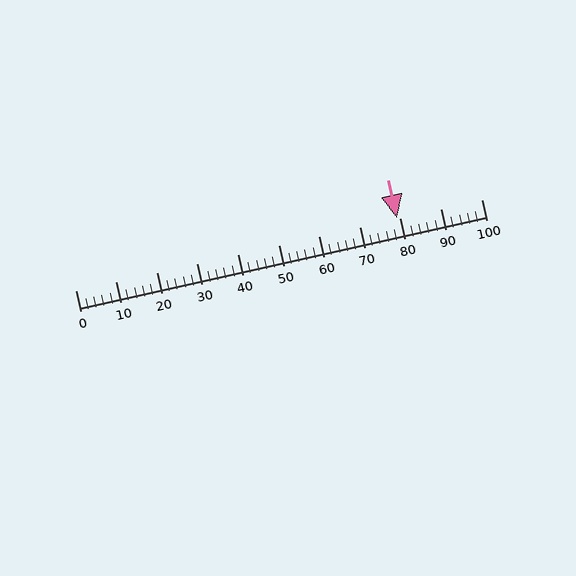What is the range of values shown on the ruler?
The ruler shows values from 0 to 100.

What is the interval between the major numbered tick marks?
The major tick marks are spaced 10 units apart.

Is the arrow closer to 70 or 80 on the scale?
The arrow is closer to 80.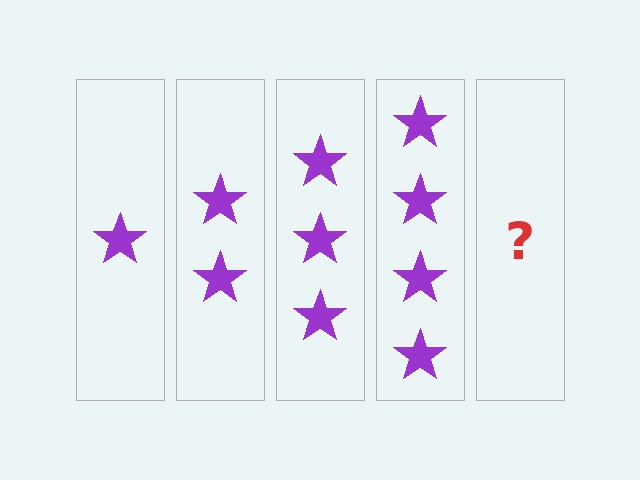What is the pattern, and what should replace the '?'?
The pattern is that each step adds one more star. The '?' should be 5 stars.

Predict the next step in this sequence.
The next step is 5 stars.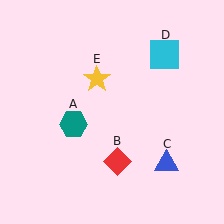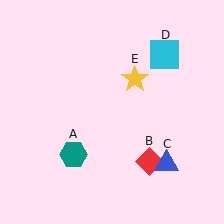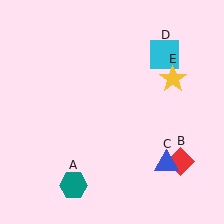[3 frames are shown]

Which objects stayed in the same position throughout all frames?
Blue triangle (object C) and cyan square (object D) remained stationary.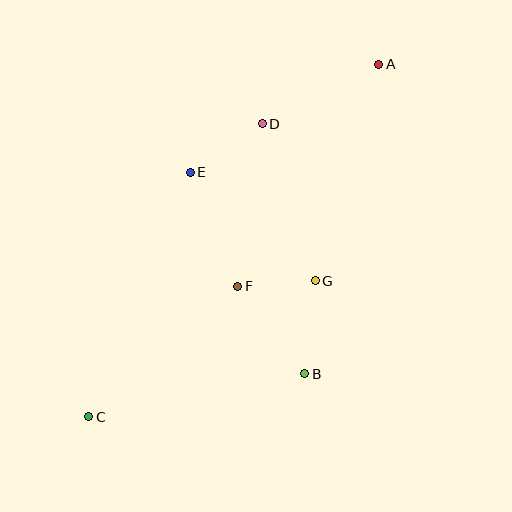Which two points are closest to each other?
Points F and G are closest to each other.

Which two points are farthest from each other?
Points A and C are farthest from each other.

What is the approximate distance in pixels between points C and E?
The distance between C and E is approximately 265 pixels.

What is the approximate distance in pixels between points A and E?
The distance between A and E is approximately 217 pixels.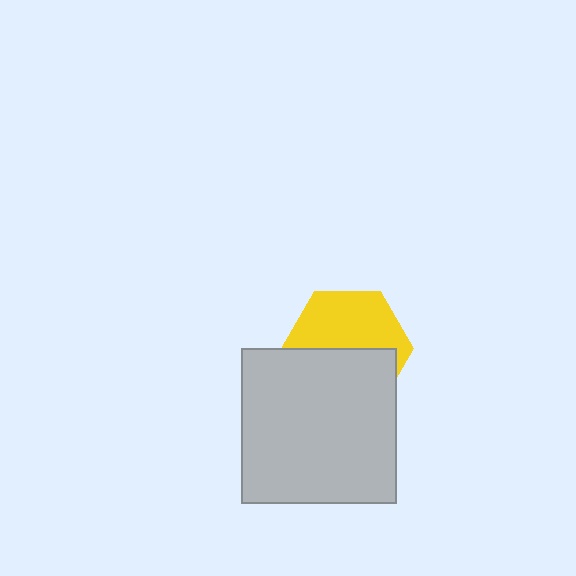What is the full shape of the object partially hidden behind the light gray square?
The partially hidden object is a yellow hexagon.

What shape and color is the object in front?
The object in front is a light gray square.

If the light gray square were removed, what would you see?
You would see the complete yellow hexagon.